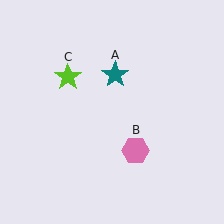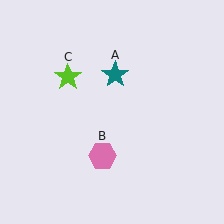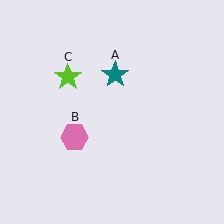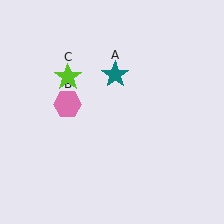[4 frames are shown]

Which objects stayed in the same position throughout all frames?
Teal star (object A) and lime star (object C) remained stationary.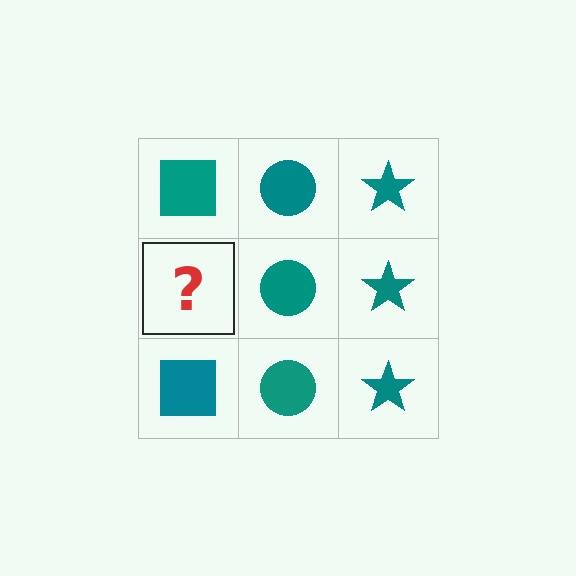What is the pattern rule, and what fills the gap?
The rule is that each column has a consistent shape. The gap should be filled with a teal square.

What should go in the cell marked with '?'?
The missing cell should contain a teal square.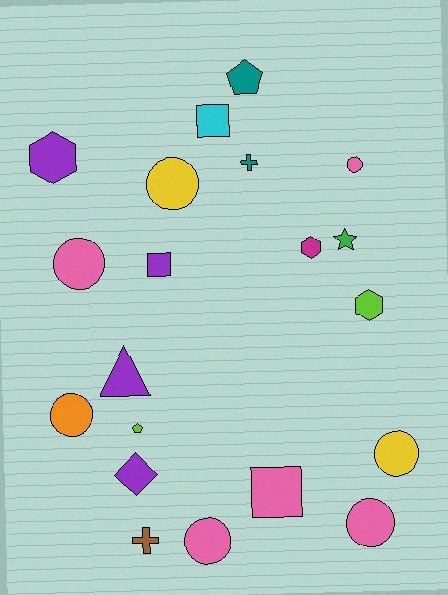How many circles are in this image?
There are 7 circles.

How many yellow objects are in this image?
There are 2 yellow objects.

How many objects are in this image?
There are 20 objects.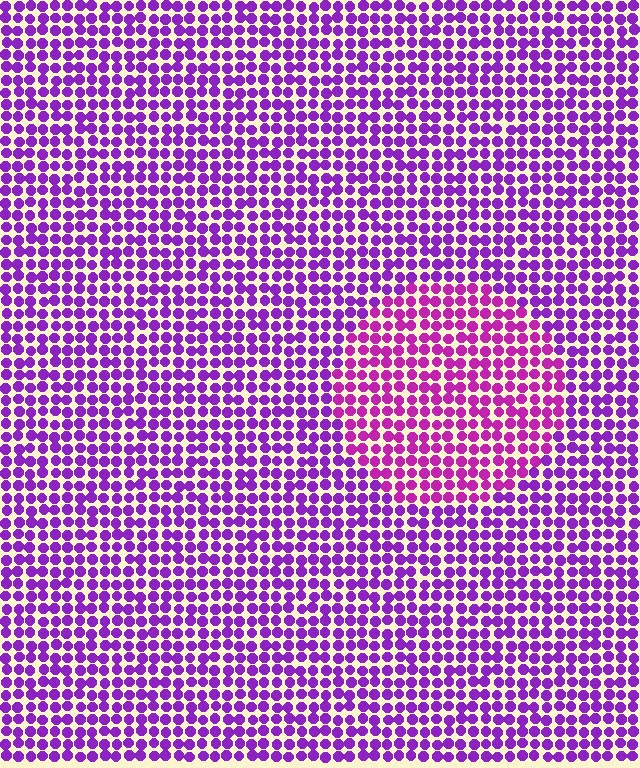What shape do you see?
I see a circle.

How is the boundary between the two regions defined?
The boundary is defined purely by a slight shift in hue (about 27 degrees). Spacing, size, and orientation are identical on both sides.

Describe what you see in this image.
The image is filled with small purple elements in a uniform arrangement. A circle-shaped region is visible where the elements are tinted to a slightly different hue, forming a subtle color boundary.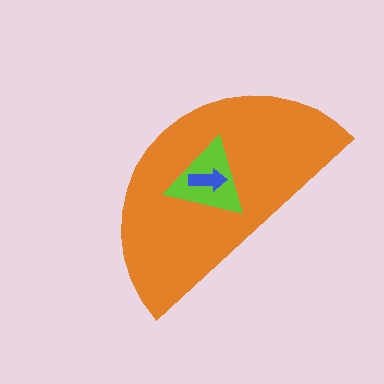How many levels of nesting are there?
3.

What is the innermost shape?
The blue arrow.